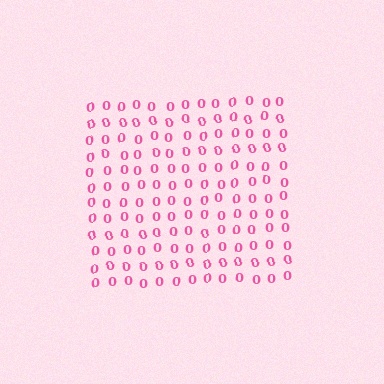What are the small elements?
The small elements are digit 0's.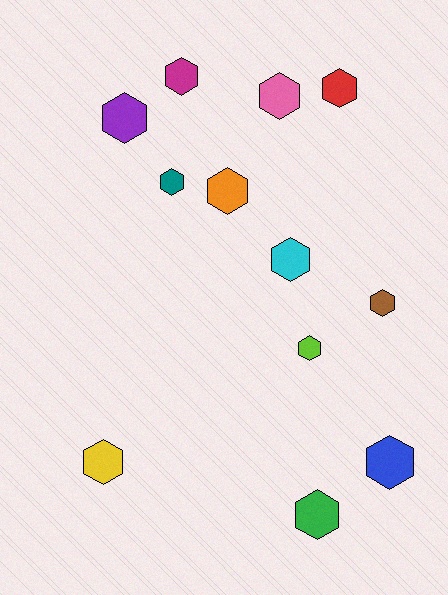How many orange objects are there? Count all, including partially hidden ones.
There is 1 orange object.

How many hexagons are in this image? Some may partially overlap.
There are 12 hexagons.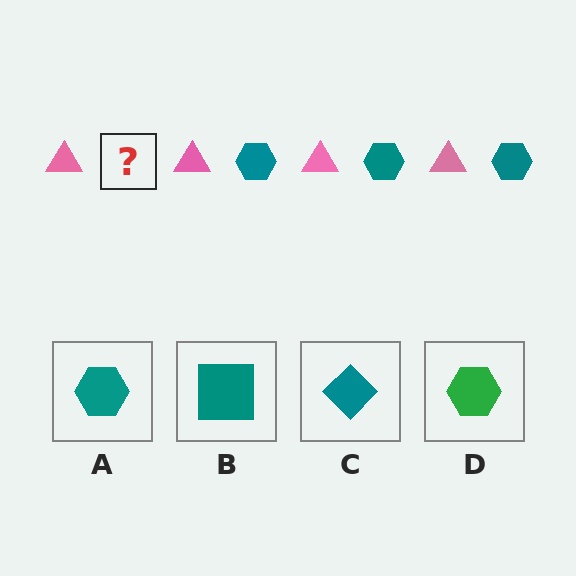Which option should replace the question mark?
Option A.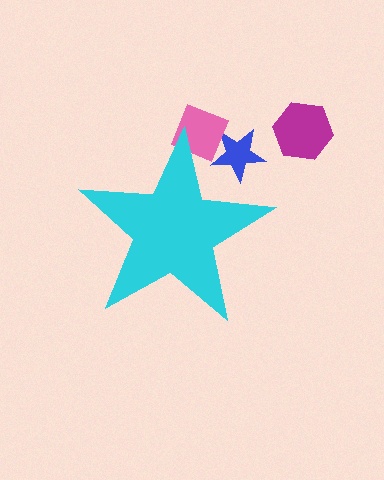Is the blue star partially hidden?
Yes, the blue star is partially hidden behind the cyan star.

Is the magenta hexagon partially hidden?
No, the magenta hexagon is fully visible.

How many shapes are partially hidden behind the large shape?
2 shapes are partially hidden.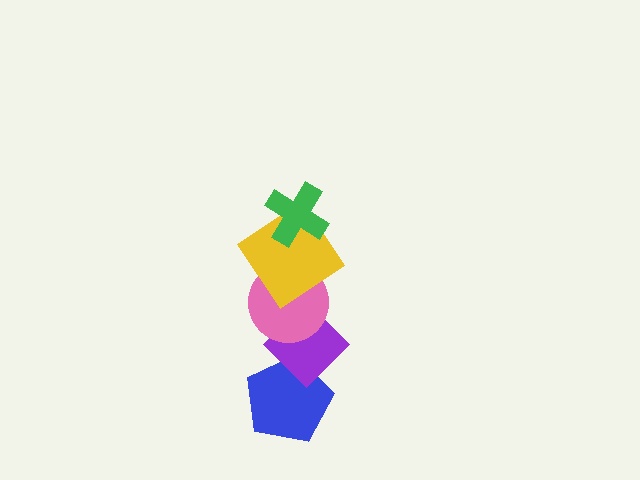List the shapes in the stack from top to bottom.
From top to bottom: the green cross, the yellow diamond, the pink circle, the purple diamond, the blue pentagon.